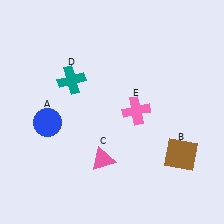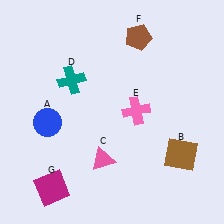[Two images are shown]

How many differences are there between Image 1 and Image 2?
There are 2 differences between the two images.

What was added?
A brown pentagon (F), a magenta square (G) were added in Image 2.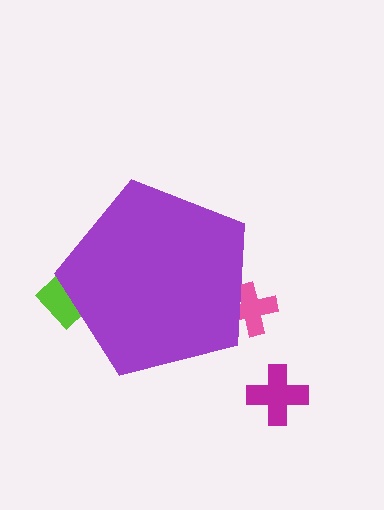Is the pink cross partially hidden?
Yes, the pink cross is partially hidden behind the purple pentagon.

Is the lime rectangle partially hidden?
Yes, the lime rectangle is partially hidden behind the purple pentagon.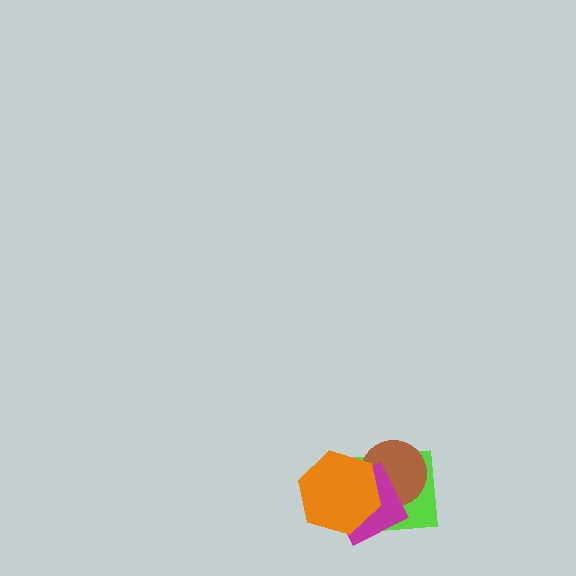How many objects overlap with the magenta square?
3 objects overlap with the magenta square.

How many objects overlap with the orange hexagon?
3 objects overlap with the orange hexagon.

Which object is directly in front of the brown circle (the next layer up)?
The magenta square is directly in front of the brown circle.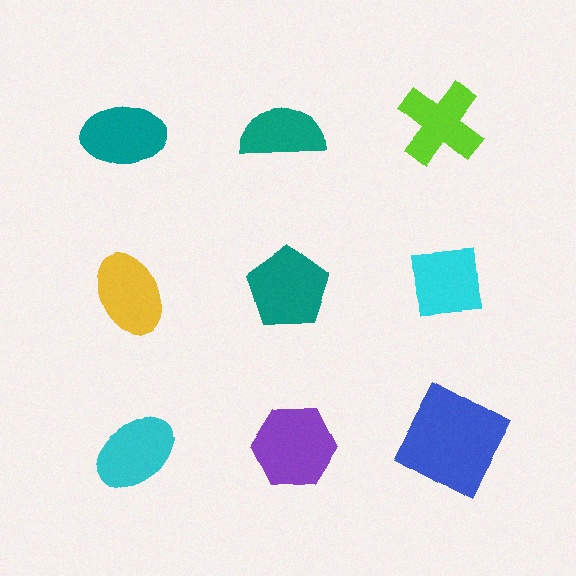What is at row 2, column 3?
A cyan square.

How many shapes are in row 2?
3 shapes.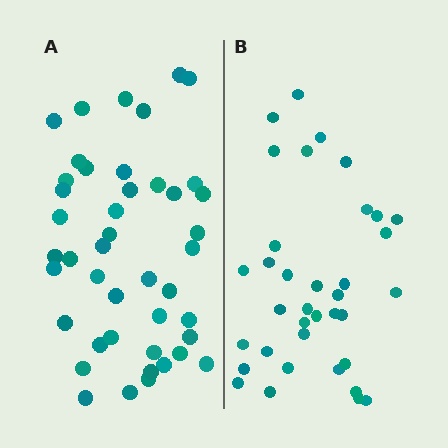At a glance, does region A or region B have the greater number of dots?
Region A (the left region) has more dots.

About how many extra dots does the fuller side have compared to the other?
Region A has roughly 8 or so more dots than region B.